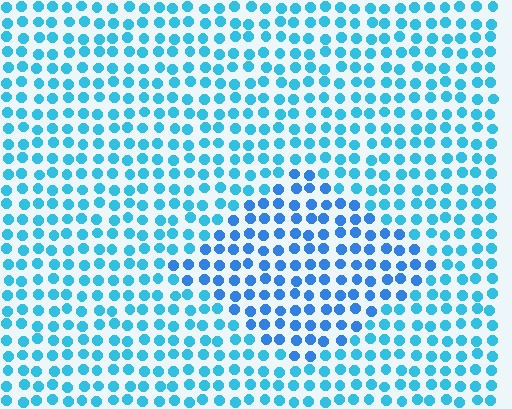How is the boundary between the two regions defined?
The boundary is defined purely by a slight shift in hue (about 22 degrees). Spacing, size, and orientation are identical on both sides.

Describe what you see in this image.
The image is filled with small cyan elements in a uniform arrangement. A diamond-shaped region is visible where the elements are tinted to a slightly different hue, forming a subtle color boundary.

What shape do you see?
I see a diamond.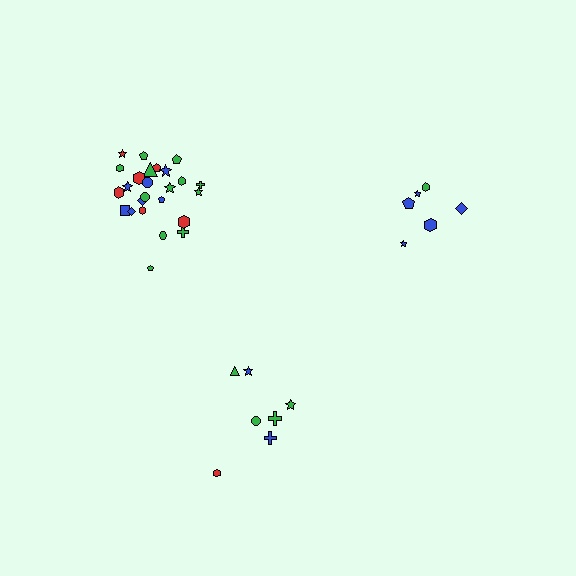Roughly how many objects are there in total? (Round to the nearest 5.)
Roughly 40 objects in total.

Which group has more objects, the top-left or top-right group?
The top-left group.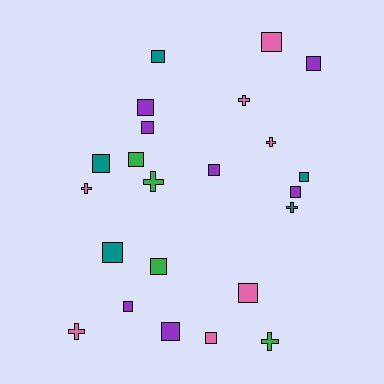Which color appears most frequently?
Pink, with 7 objects.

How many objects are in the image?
There are 23 objects.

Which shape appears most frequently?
Square, with 16 objects.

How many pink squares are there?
There are 3 pink squares.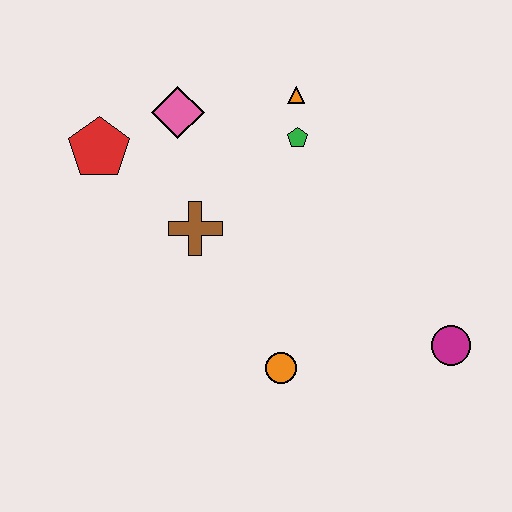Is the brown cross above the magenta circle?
Yes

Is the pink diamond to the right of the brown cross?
No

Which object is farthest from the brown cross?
The magenta circle is farthest from the brown cross.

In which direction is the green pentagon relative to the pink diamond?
The green pentagon is to the right of the pink diamond.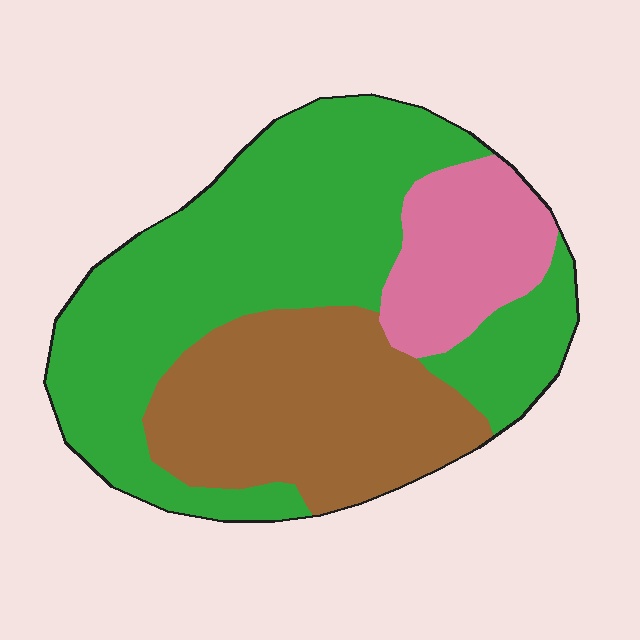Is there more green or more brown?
Green.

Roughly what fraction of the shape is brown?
Brown takes up between a sixth and a third of the shape.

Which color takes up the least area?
Pink, at roughly 15%.